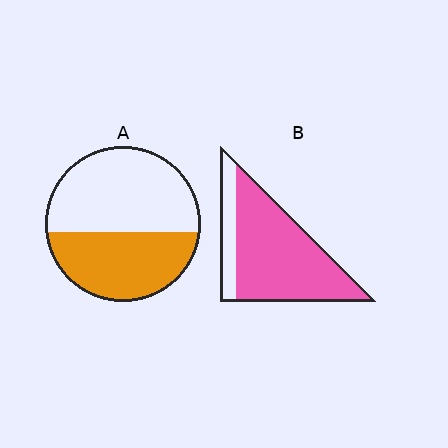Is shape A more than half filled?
No.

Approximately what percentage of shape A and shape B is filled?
A is approximately 45% and B is approximately 80%.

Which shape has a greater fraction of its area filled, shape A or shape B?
Shape B.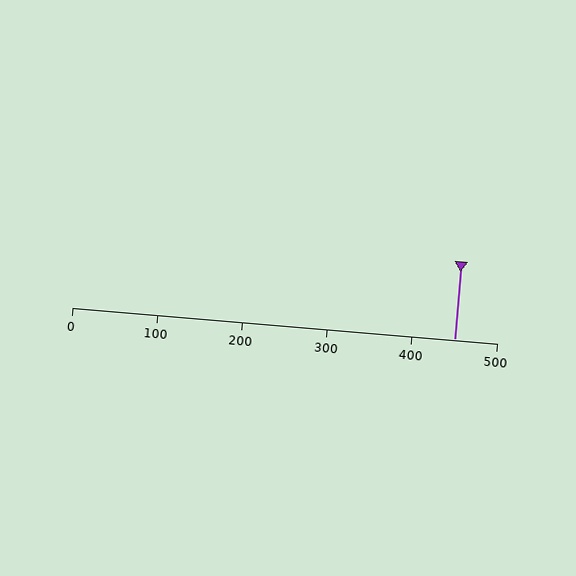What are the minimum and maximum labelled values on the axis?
The axis runs from 0 to 500.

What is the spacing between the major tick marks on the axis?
The major ticks are spaced 100 apart.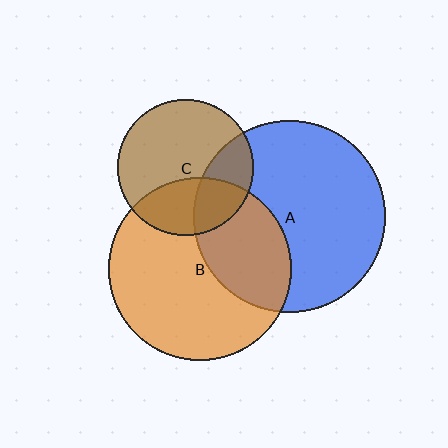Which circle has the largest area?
Circle A (blue).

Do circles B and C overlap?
Yes.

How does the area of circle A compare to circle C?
Approximately 2.0 times.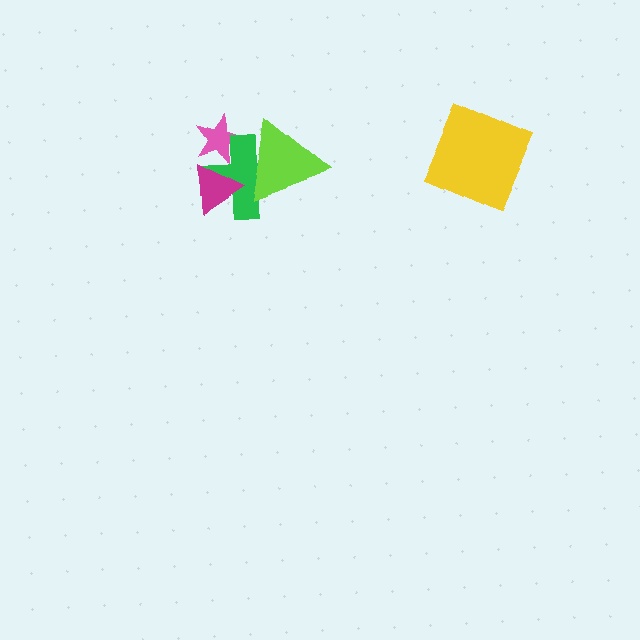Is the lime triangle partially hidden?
No, no other shape covers it.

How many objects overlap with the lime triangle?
2 objects overlap with the lime triangle.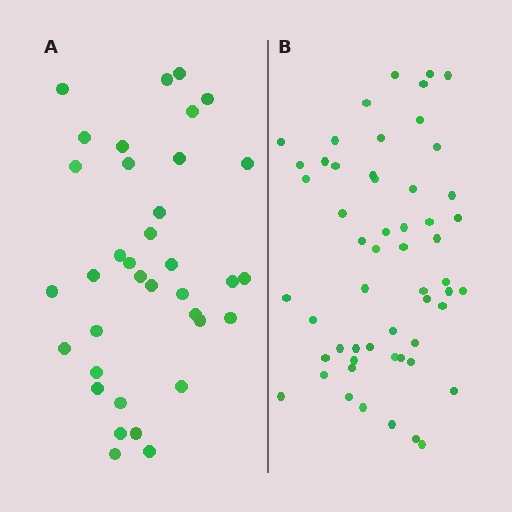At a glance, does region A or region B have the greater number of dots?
Region B (the right region) has more dots.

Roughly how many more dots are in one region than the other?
Region B has approximately 20 more dots than region A.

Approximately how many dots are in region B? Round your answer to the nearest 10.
About 60 dots. (The exact count is 55, which rounds to 60.)